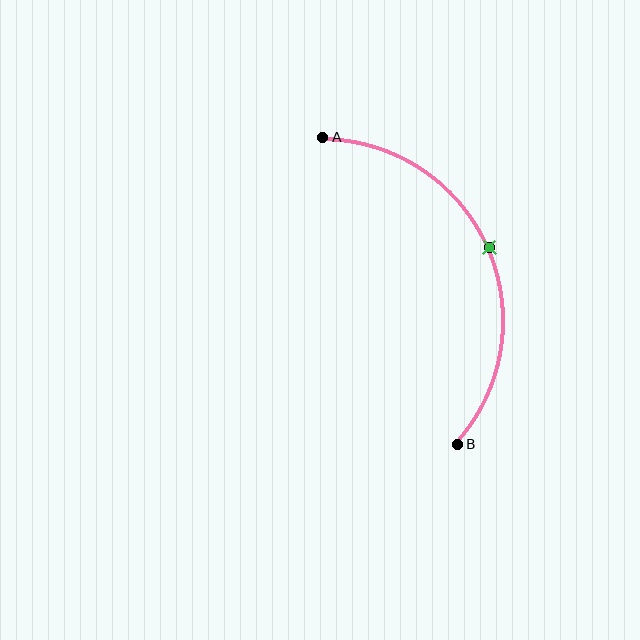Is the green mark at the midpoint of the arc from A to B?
Yes. The green mark lies on the arc at equal arc-length from both A and B — it is the arc midpoint.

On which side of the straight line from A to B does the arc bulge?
The arc bulges to the right of the straight line connecting A and B.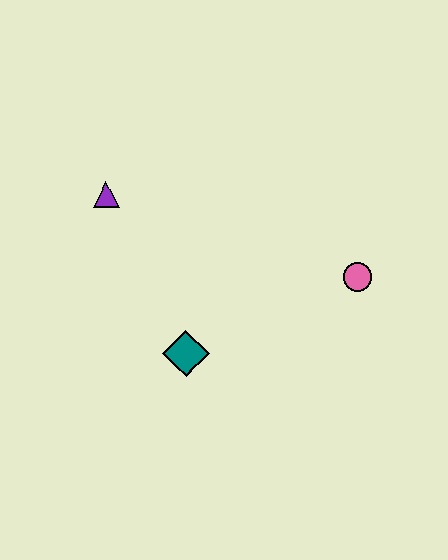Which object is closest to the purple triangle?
The teal diamond is closest to the purple triangle.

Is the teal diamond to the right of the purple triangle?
Yes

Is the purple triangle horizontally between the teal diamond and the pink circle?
No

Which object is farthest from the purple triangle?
The pink circle is farthest from the purple triangle.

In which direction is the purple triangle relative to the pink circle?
The purple triangle is to the left of the pink circle.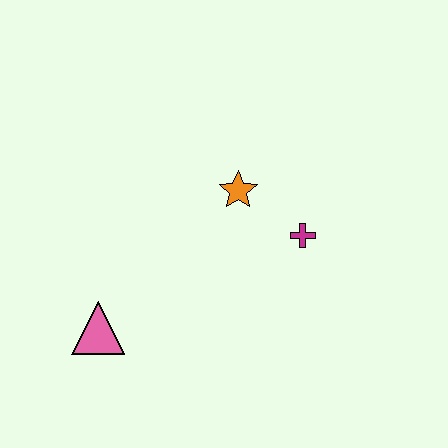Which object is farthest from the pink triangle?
The magenta cross is farthest from the pink triangle.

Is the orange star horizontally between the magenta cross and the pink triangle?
Yes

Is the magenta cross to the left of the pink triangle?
No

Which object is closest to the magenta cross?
The orange star is closest to the magenta cross.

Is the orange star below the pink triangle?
No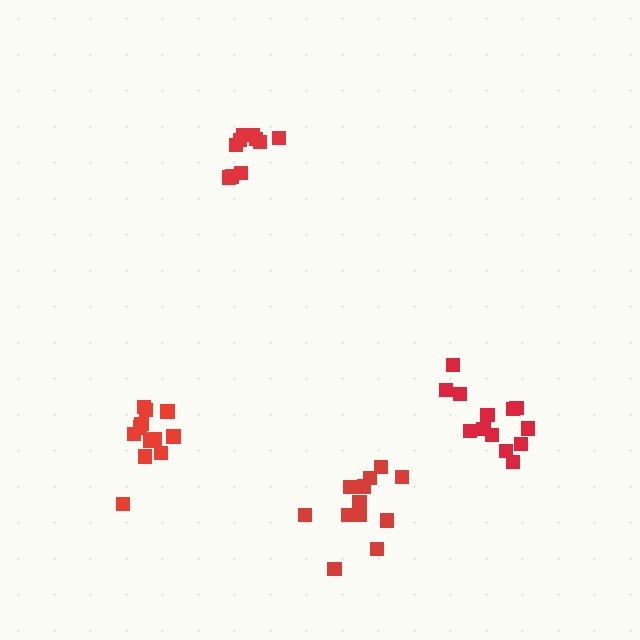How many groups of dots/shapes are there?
There are 4 groups.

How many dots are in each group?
Group 1: 12 dots, Group 2: 13 dots, Group 3: 13 dots, Group 4: 10 dots (48 total).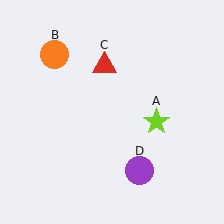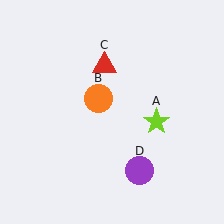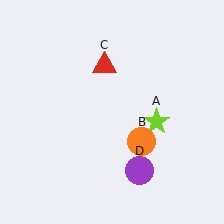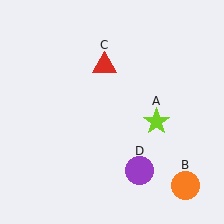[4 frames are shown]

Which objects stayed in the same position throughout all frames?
Lime star (object A) and red triangle (object C) and purple circle (object D) remained stationary.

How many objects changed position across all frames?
1 object changed position: orange circle (object B).